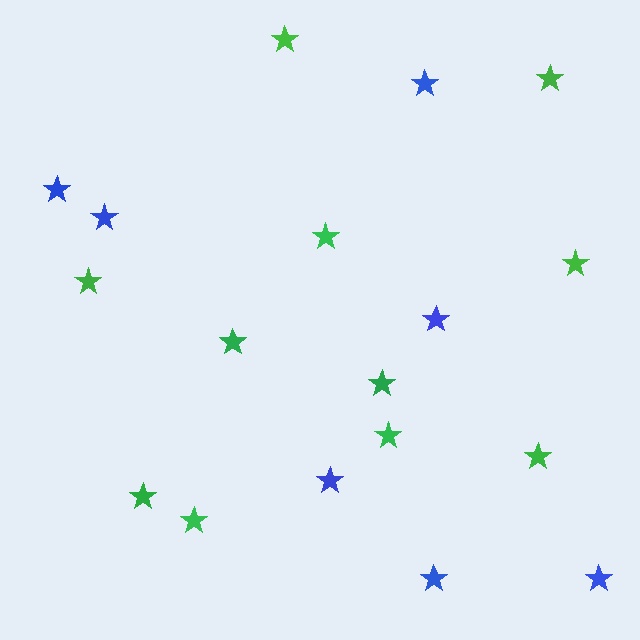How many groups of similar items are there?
There are 2 groups: one group of blue stars (7) and one group of green stars (11).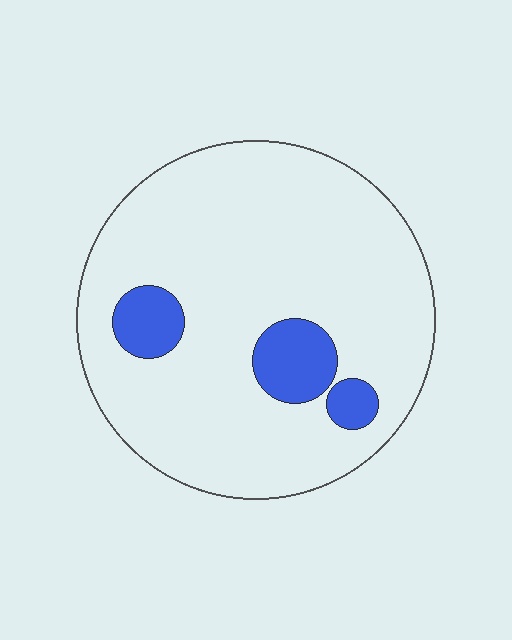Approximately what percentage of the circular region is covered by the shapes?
Approximately 10%.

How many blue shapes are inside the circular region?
3.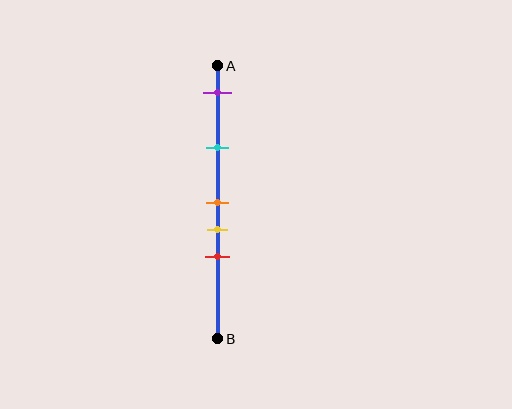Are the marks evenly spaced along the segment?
No, the marks are not evenly spaced.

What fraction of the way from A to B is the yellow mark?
The yellow mark is approximately 60% (0.6) of the way from A to B.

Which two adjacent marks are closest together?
The orange and yellow marks are the closest adjacent pair.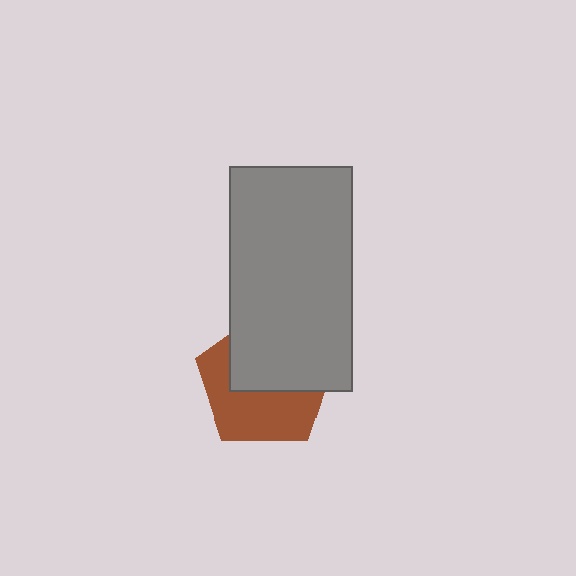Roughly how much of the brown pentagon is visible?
About half of it is visible (roughly 50%).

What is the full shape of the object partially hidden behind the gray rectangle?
The partially hidden object is a brown pentagon.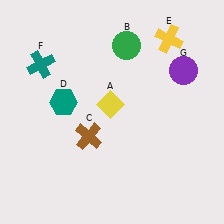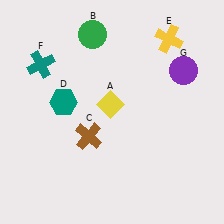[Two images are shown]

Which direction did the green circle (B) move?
The green circle (B) moved left.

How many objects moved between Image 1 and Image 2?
1 object moved between the two images.